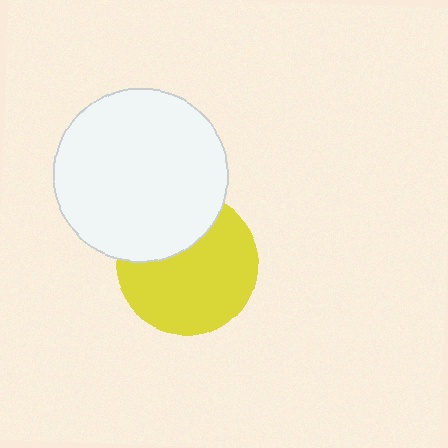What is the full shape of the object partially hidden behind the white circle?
The partially hidden object is a yellow circle.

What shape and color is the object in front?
The object in front is a white circle.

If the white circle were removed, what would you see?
You would see the complete yellow circle.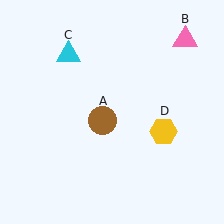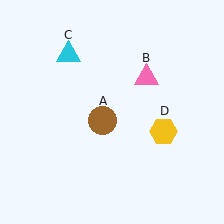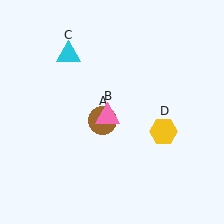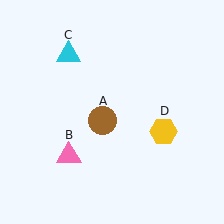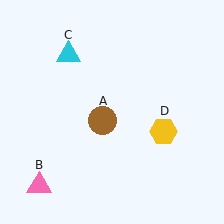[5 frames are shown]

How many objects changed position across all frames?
1 object changed position: pink triangle (object B).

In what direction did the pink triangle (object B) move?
The pink triangle (object B) moved down and to the left.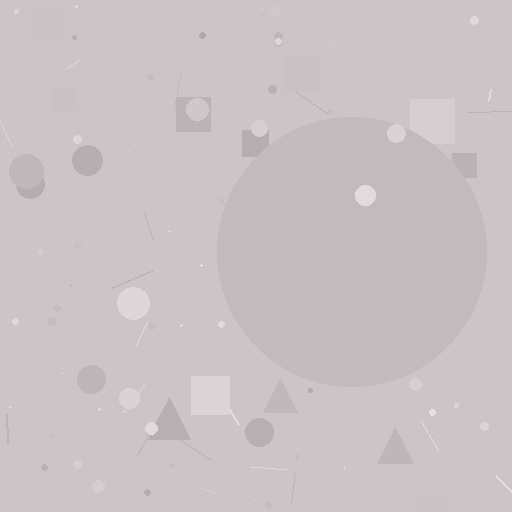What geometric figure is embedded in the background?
A circle is embedded in the background.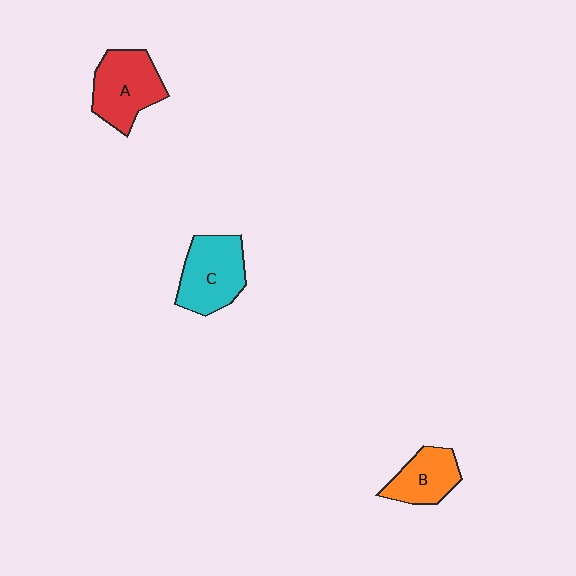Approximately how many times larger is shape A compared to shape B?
Approximately 1.4 times.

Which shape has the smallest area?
Shape B (orange).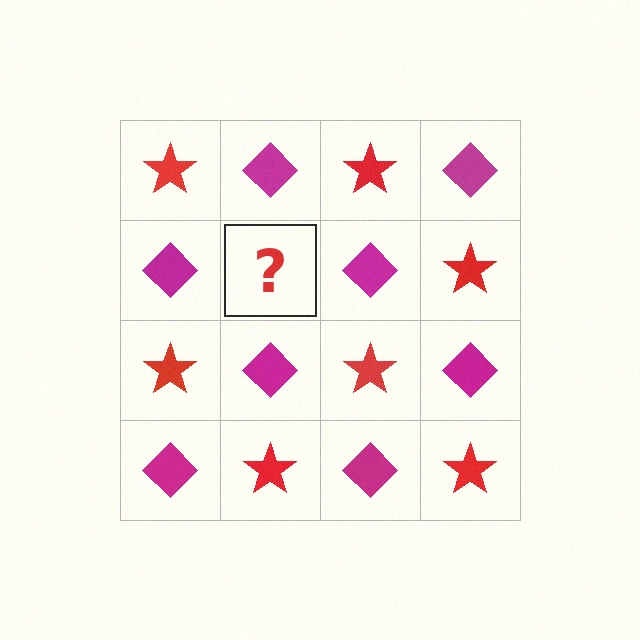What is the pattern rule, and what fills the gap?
The rule is that it alternates red star and magenta diamond in a checkerboard pattern. The gap should be filled with a red star.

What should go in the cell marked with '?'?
The missing cell should contain a red star.